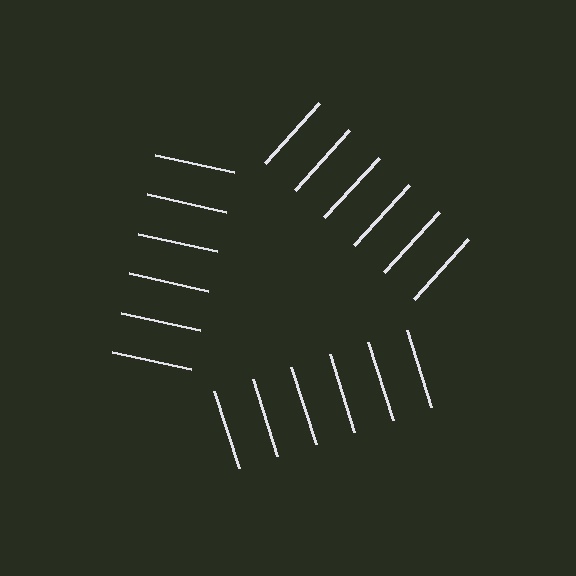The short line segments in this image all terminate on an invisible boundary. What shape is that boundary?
An illusory triangle — the line segments terminate on its edges but no continuous stroke is drawn.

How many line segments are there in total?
18 — 6 along each of the 3 edges.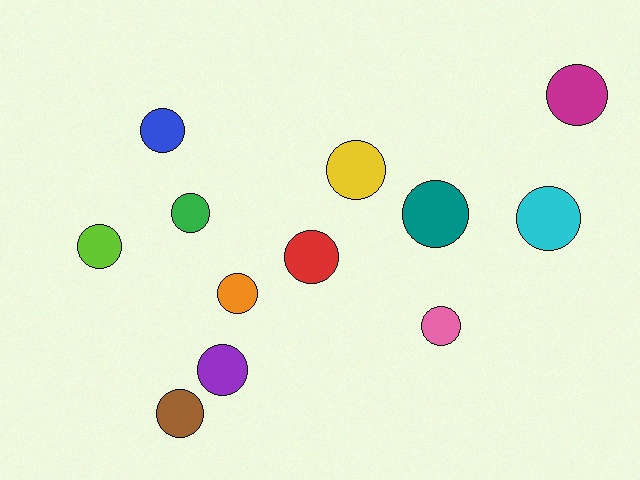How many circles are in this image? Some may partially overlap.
There are 12 circles.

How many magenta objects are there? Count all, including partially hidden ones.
There is 1 magenta object.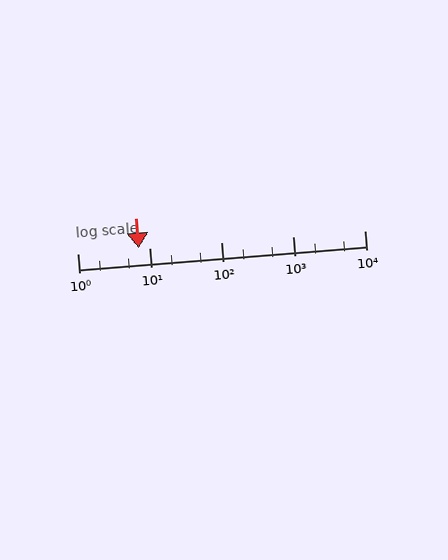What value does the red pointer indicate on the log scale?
The pointer indicates approximately 7.1.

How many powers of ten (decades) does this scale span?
The scale spans 4 decades, from 1 to 10000.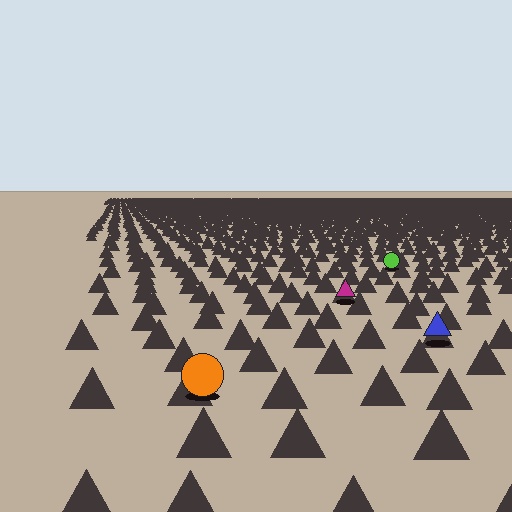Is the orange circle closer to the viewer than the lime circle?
Yes. The orange circle is closer — you can tell from the texture gradient: the ground texture is coarser near it.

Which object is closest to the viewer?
The orange circle is closest. The texture marks near it are larger and more spread out.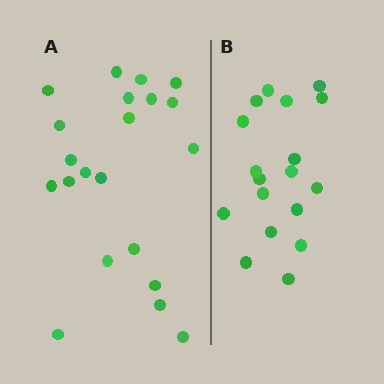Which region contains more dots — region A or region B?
Region A (the left region) has more dots.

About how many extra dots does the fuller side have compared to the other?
Region A has just a few more — roughly 2 or 3 more dots than region B.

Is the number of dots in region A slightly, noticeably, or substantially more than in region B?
Region A has only slightly more — the two regions are fairly close. The ratio is roughly 1.2 to 1.